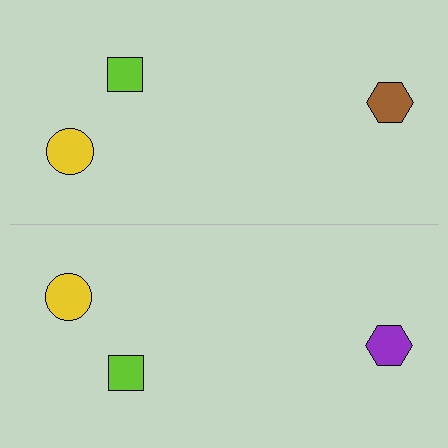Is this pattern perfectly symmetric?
No, the pattern is not perfectly symmetric. The purple hexagon on the bottom side breaks the symmetry — its mirror counterpart is brown.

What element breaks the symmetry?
The purple hexagon on the bottom side breaks the symmetry — its mirror counterpart is brown.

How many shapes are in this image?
There are 6 shapes in this image.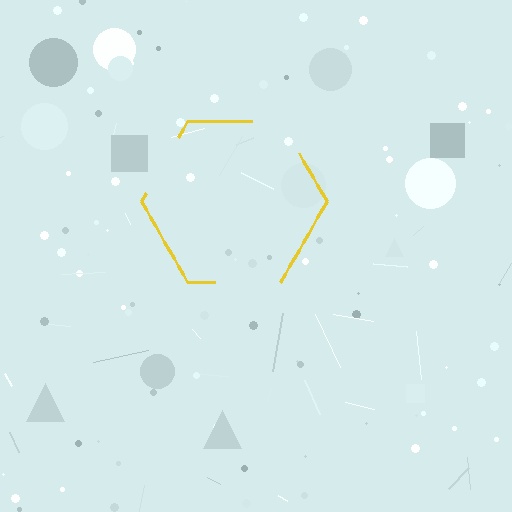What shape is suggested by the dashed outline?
The dashed outline suggests a hexagon.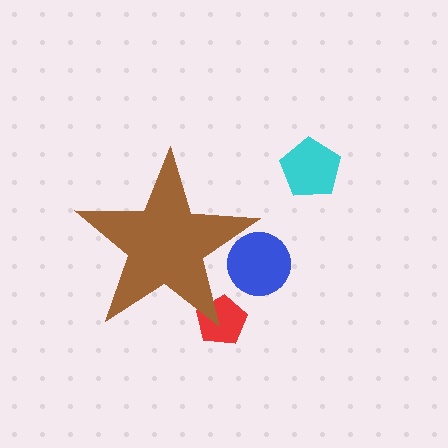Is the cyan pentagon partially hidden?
No, the cyan pentagon is fully visible.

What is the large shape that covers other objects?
A brown star.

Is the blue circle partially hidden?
Yes, the blue circle is partially hidden behind the brown star.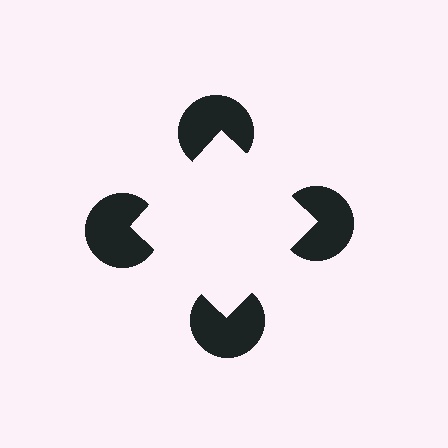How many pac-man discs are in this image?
There are 4 — one at each vertex of the illusory square.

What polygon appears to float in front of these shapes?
An illusory square — its edges are inferred from the aligned wedge cuts in the pac-man discs, not physically drawn.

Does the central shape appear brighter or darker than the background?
It typically appears slightly brighter than the background, even though no actual brightness change is drawn.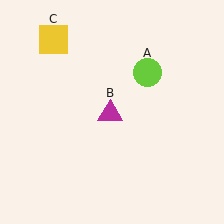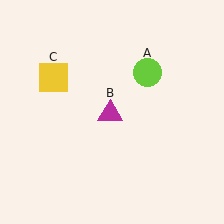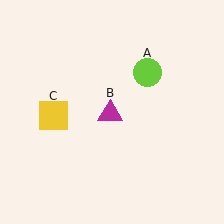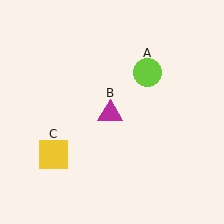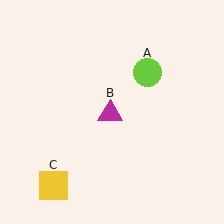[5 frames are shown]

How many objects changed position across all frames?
1 object changed position: yellow square (object C).